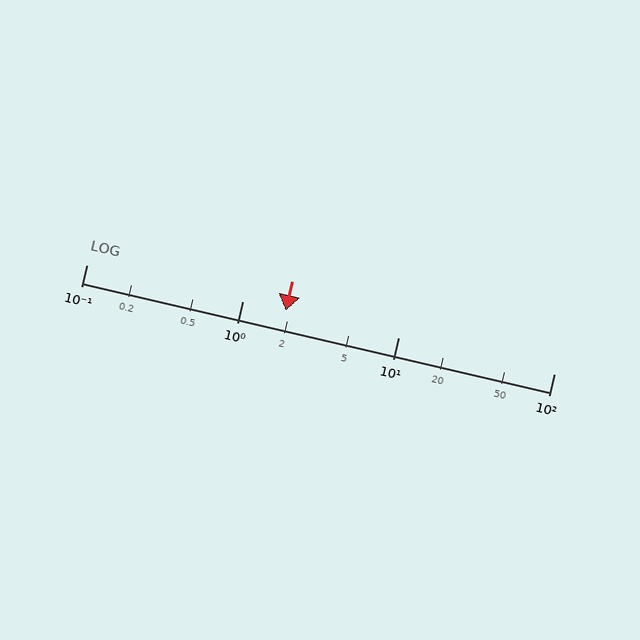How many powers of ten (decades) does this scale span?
The scale spans 3 decades, from 0.1 to 100.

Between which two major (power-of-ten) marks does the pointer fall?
The pointer is between 1 and 10.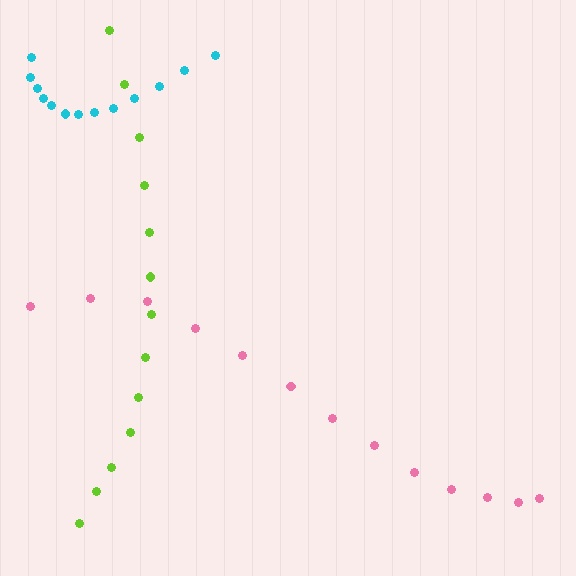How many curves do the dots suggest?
There are 3 distinct paths.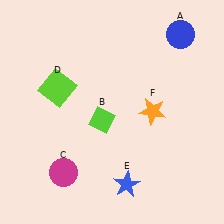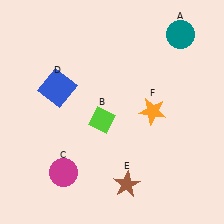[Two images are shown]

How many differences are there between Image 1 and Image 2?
There are 3 differences between the two images.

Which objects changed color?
A changed from blue to teal. D changed from lime to blue. E changed from blue to brown.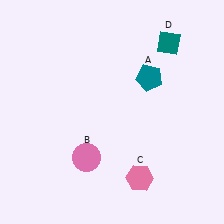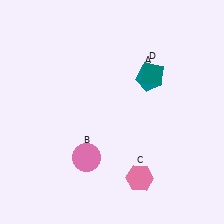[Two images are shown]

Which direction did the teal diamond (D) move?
The teal diamond (D) moved down.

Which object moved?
The teal diamond (D) moved down.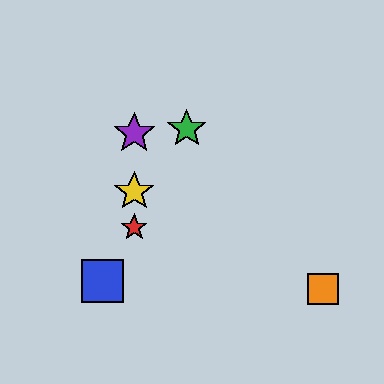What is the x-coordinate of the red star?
The red star is at x≈134.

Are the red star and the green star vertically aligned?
No, the red star is at x≈134 and the green star is at x≈187.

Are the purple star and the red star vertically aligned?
Yes, both are at x≈134.